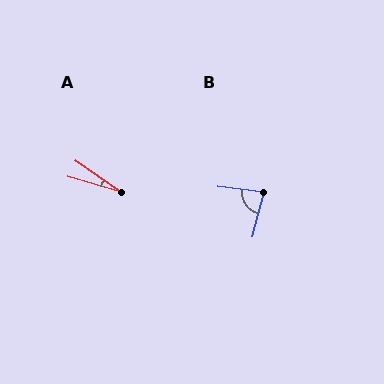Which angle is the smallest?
A, at approximately 19 degrees.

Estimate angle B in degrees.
Approximately 83 degrees.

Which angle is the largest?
B, at approximately 83 degrees.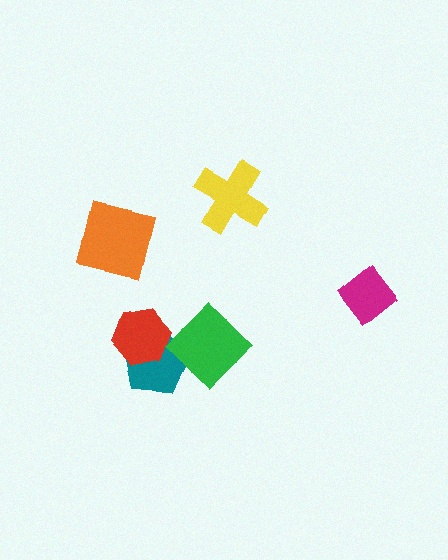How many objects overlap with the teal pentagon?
2 objects overlap with the teal pentagon.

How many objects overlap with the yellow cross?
0 objects overlap with the yellow cross.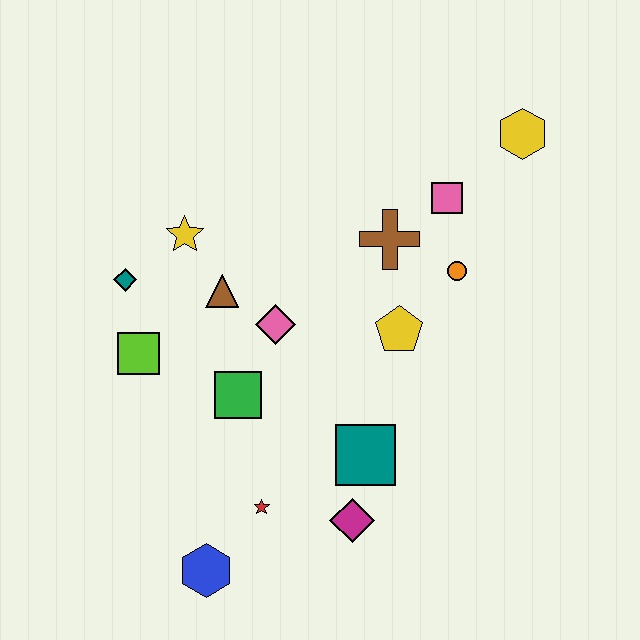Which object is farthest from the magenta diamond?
The yellow hexagon is farthest from the magenta diamond.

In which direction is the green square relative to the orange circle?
The green square is to the left of the orange circle.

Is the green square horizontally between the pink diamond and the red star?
No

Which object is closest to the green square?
The pink diamond is closest to the green square.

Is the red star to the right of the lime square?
Yes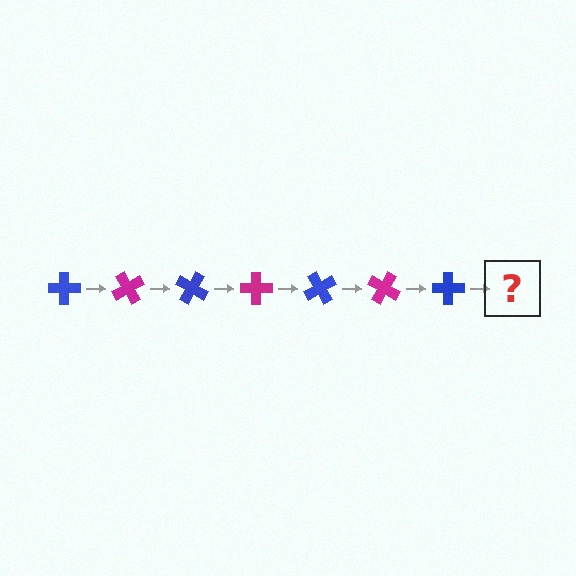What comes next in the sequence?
The next element should be a magenta cross, rotated 420 degrees from the start.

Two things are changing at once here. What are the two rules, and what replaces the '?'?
The two rules are that it rotates 60 degrees each step and the color cycles through blue and magenta. The '?' should be a magenta cross, rotated 420 degrees from the start.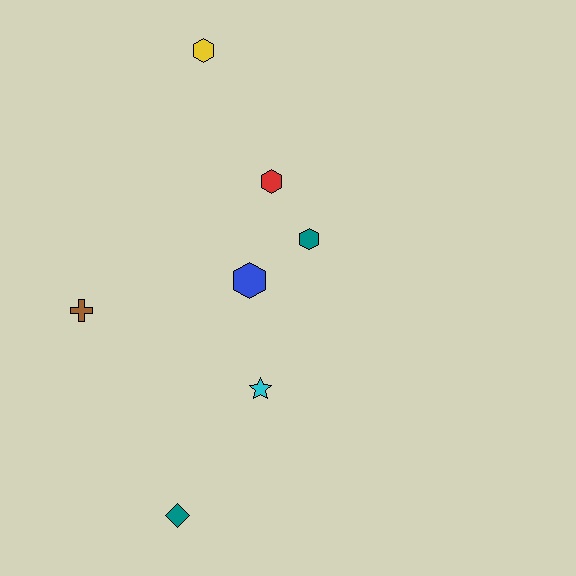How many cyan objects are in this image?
There is 1 cyan object.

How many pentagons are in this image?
There are no pentagons.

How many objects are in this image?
There are 7 objects.